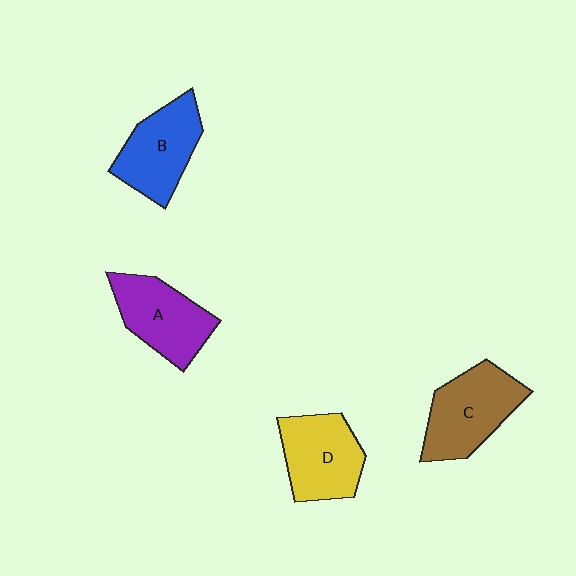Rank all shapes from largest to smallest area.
From largest to smallest: C (brown), B (blue), A (purple), D (yellow).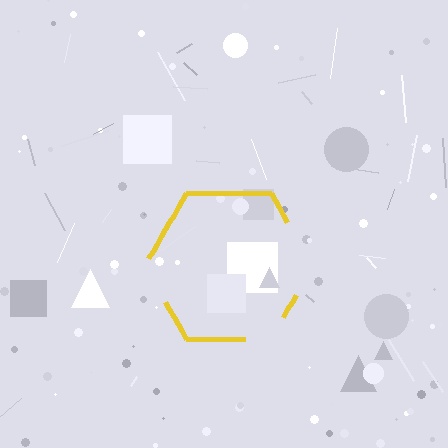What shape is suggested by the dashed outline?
The dashed outline suggests a hexagon.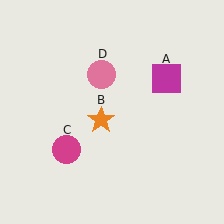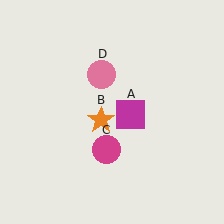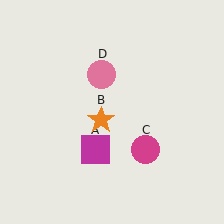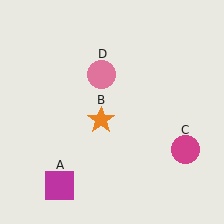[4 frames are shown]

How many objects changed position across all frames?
2 objects changed position: magenta square (object A), magenta circle (object C).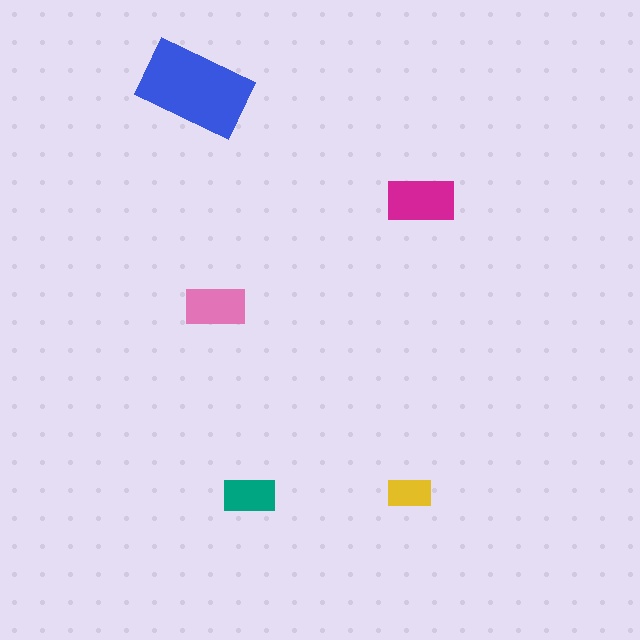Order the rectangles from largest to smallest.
the blue one, the magenta one, the pink one, the teal one, the yellow one.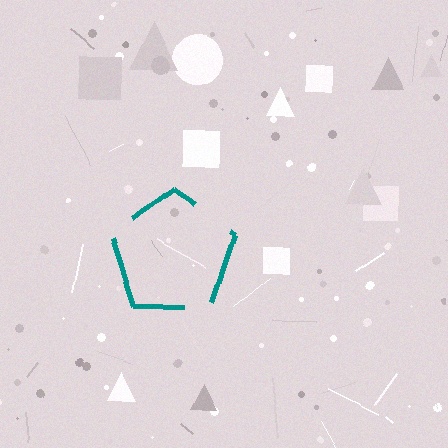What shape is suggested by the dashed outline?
The dashed outline suggests a pentagon.